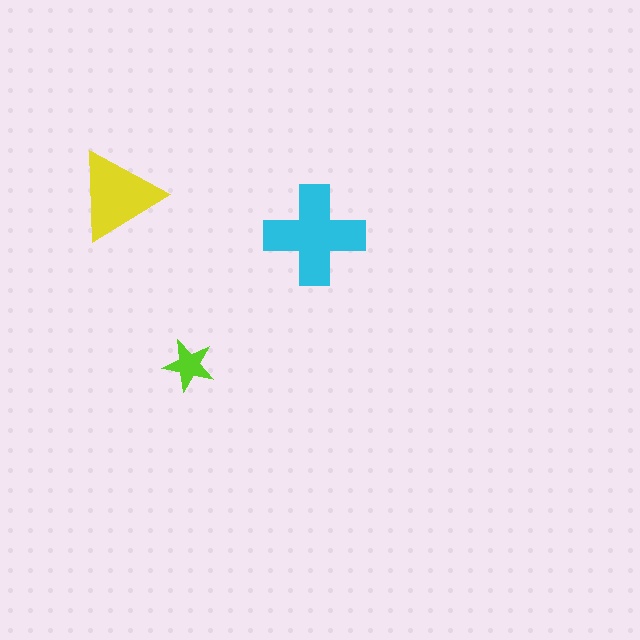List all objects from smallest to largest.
The lime star, the yellow triangle, the cyan cross.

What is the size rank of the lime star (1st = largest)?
3rd.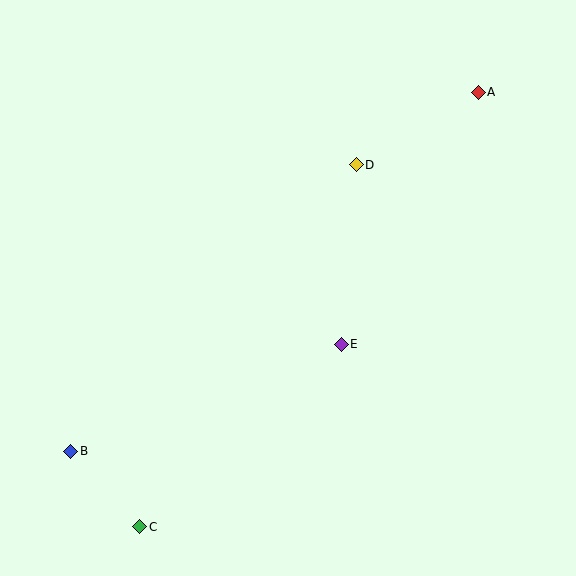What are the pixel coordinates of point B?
Point B is at (71, 451).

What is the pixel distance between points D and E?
The distance between D and E is 180 pixels.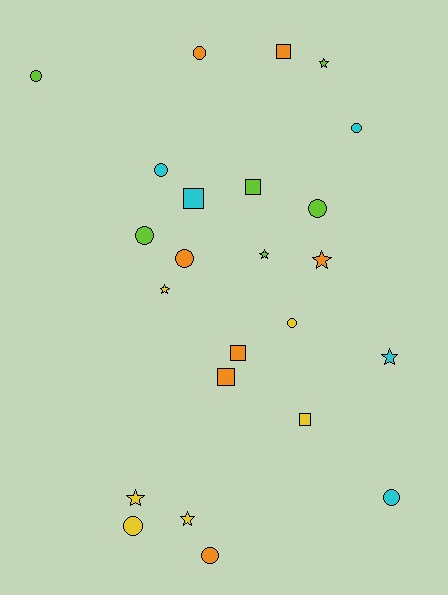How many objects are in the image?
There are 24 objects.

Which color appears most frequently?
Orange, with 7 objects.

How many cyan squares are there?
There is 1 cyan square.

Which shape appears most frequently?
Circle, with 11 objects.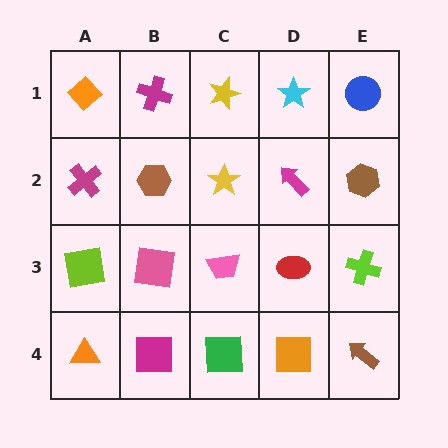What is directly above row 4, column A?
A lime square.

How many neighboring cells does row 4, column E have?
2.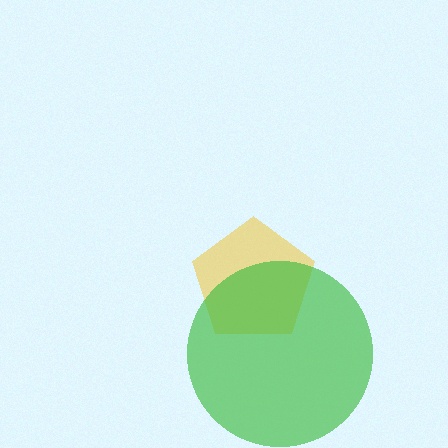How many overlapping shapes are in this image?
There are 2 overlapping shapes in the image.